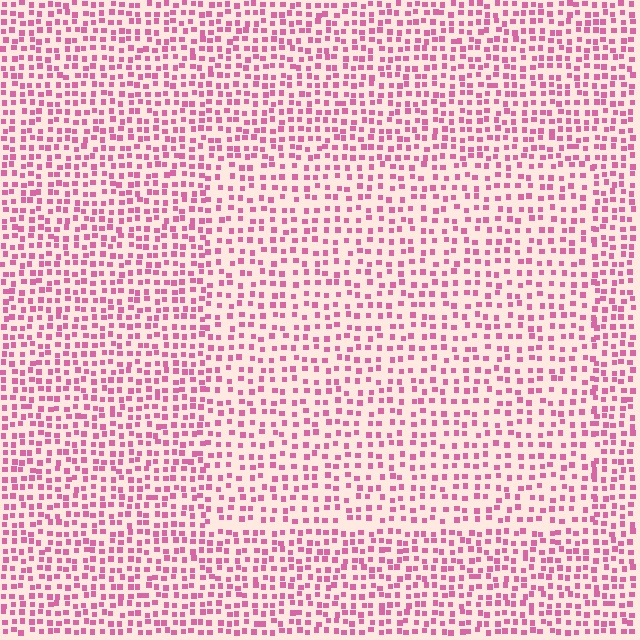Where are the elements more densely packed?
The elements are more densely packed outside the rectangle boundary.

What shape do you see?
I see a rectangle.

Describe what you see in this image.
The image contains small pink elements arranged at two different densities. A rectangle-shaped region is visible where the elements are less densely packed than the surrounding area.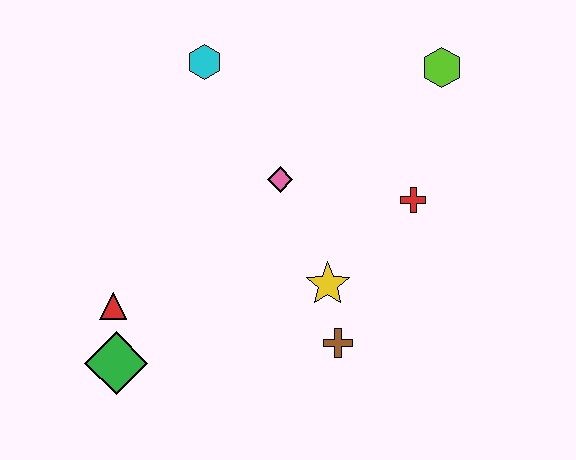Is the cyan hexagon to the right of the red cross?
No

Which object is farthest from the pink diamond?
The green diamond is farthest from the pink diamond.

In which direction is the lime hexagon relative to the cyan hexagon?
The lime hexagon is to the right of the cyan hexagon.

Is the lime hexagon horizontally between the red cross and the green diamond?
No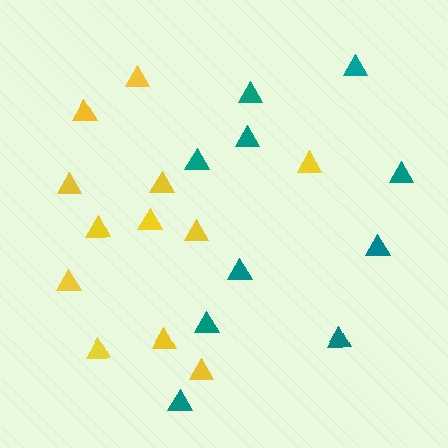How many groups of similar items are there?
There are 2 groups: one group of teal triangles (10) and one group of yellow triangles (12).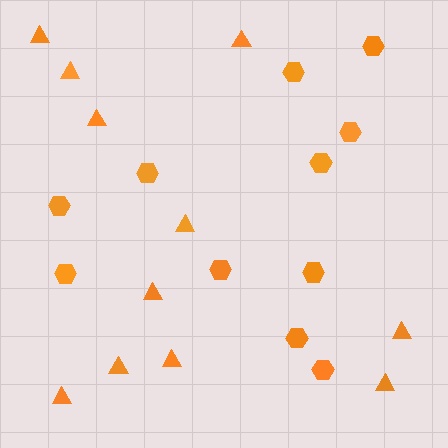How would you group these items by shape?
There are 2 groups: one group of hexagons (11) and one group of triangles (11).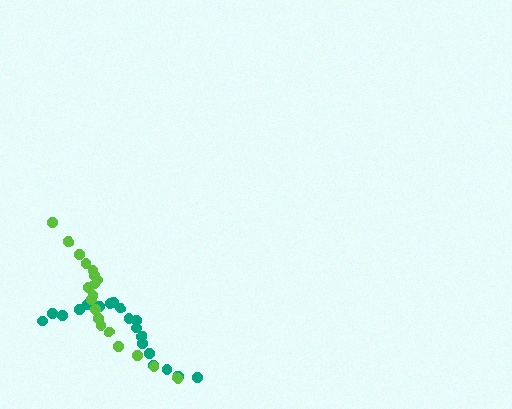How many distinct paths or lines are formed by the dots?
There are 2 distinct paths.